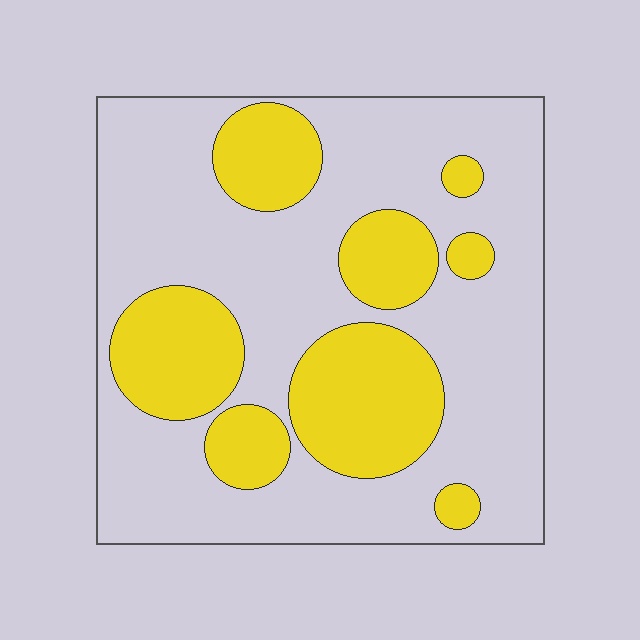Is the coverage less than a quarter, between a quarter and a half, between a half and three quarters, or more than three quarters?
Between a quarter and a half.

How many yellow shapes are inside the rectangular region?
8.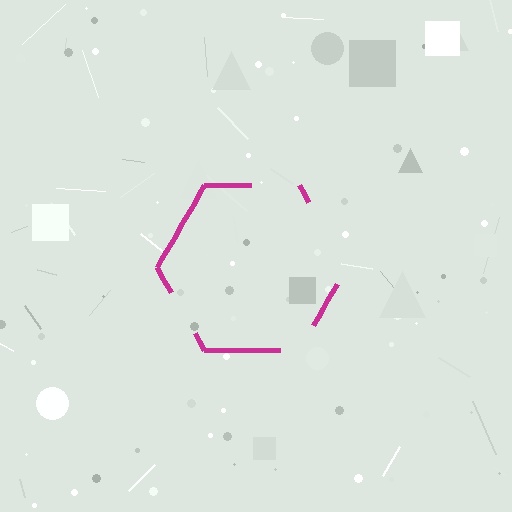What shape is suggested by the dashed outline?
The dashed outline suggests a hexagon.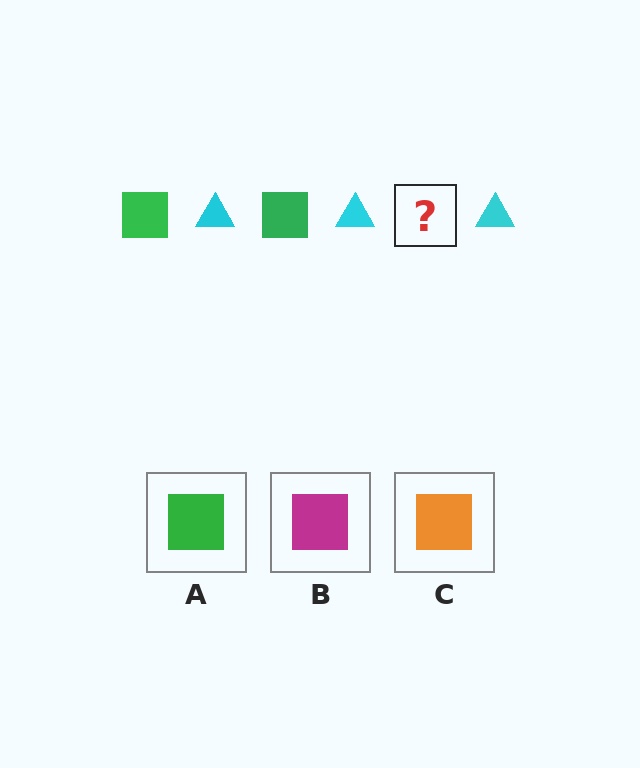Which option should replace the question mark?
Option A.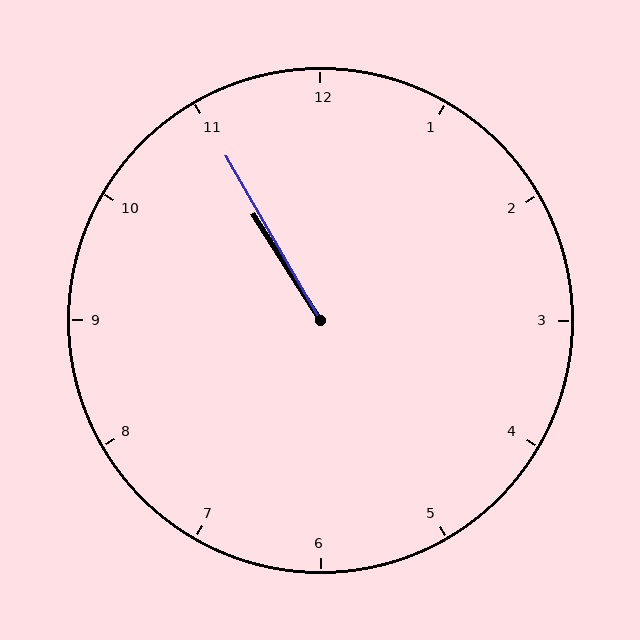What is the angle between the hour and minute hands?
Approximately 2 degrees.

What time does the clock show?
10:55.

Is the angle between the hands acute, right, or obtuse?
It is acute.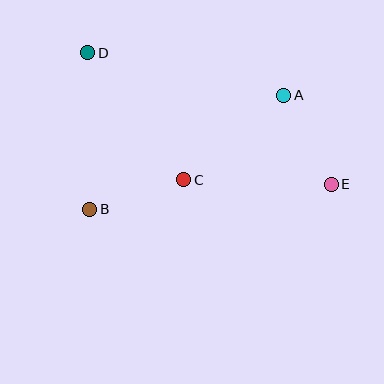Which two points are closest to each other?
Points B and C are closest to each other.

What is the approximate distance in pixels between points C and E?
The distance between C and E is approximately 147 pixels.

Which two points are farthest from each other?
Points D and E are farthest from each other.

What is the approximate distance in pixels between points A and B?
The distance between A and B is approximately 225 pixels.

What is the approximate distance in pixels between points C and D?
The distance between C and D is approximately 160 pixels.